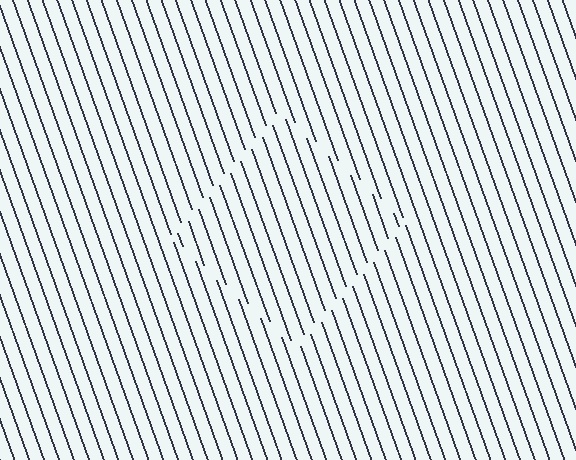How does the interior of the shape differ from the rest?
The interior of the shape contains the same grating, shifted by half a period — the contour is defined by the phase discontinuity where line-ends from the inner and outer gratings abut.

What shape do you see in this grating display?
An illusory square. The interior of the shape contains the same grating, shifted by half a period — the contour is defined by the phase discontinuity where line-ends from the inner and outer gratings abut.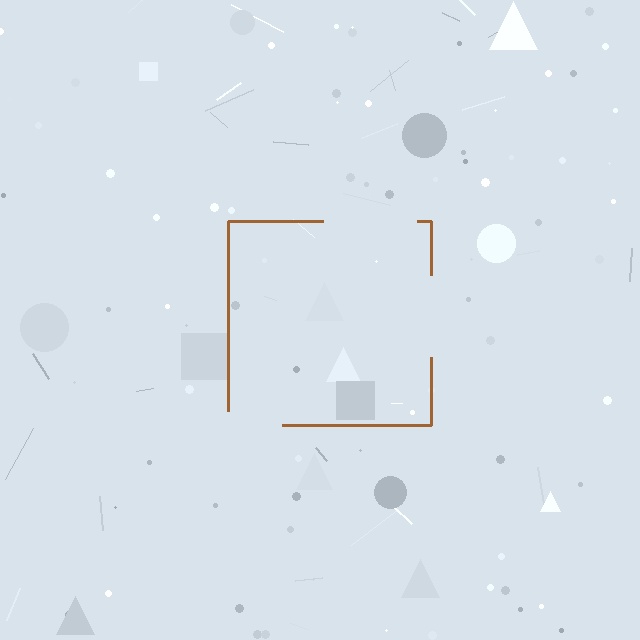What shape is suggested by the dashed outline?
The dashed outline suggests a square.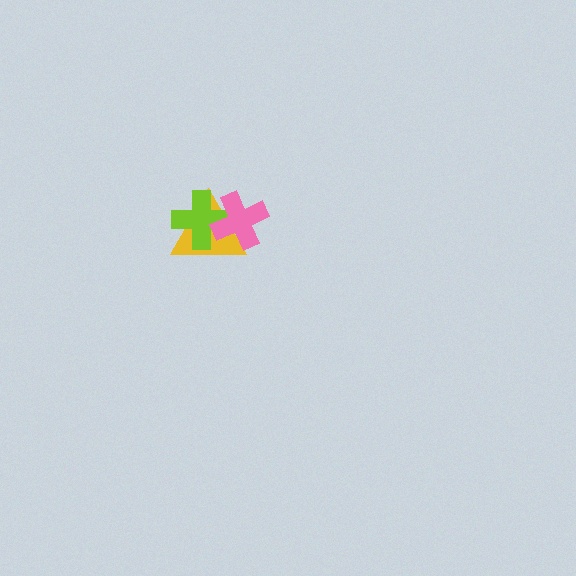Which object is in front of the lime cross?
The pink cross is in front of the lime cross.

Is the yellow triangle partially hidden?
Yes, it is partially covered by another shape.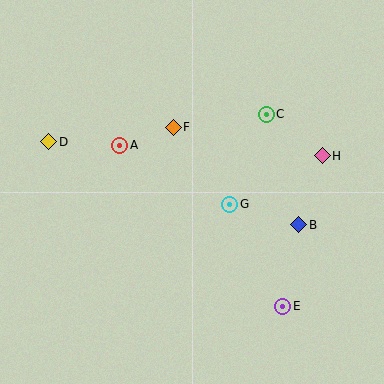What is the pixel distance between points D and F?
The distance between D and F is 126 pixels.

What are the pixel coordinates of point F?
Point F is at (173, 127).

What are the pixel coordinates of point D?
Point D is at (48, 142).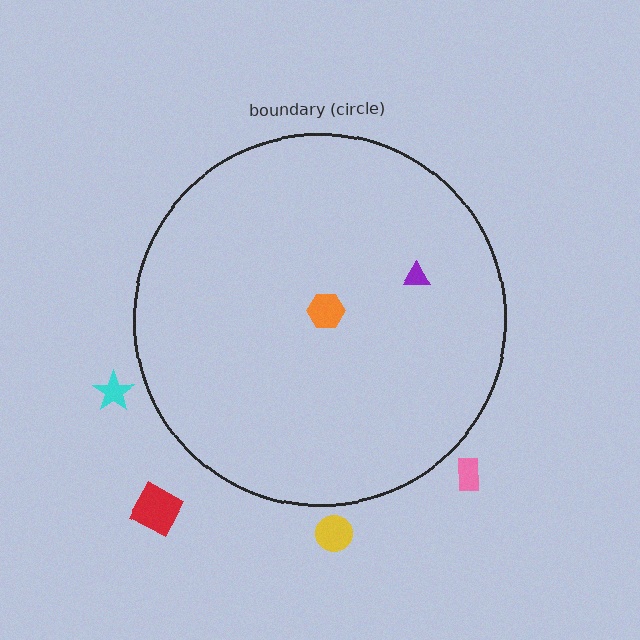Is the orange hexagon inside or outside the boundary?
Inside.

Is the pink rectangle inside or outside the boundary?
Outside.